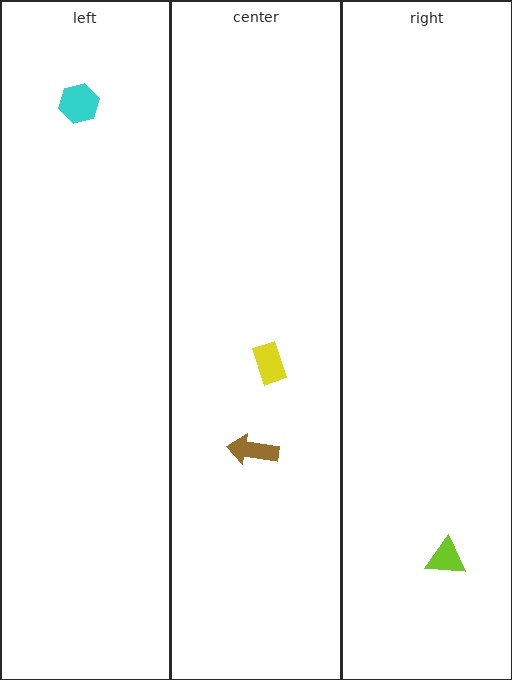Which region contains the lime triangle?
The right region.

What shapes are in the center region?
The yellow rectangle, the brown arrow.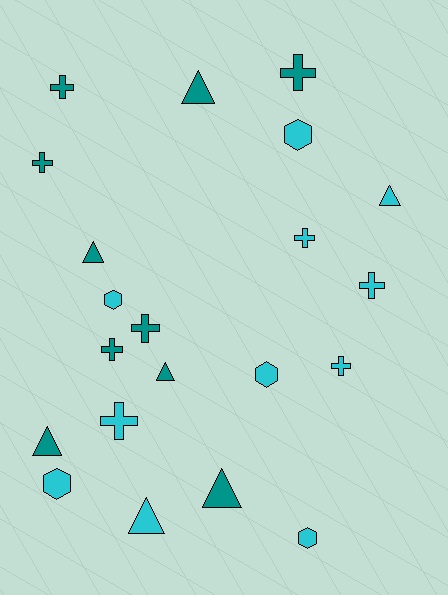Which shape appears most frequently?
Cross, with 9 objects.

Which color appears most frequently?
Cyan, with 11 objects.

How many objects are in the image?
There are 21 objects.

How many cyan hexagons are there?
There are 5 cyan hexagons.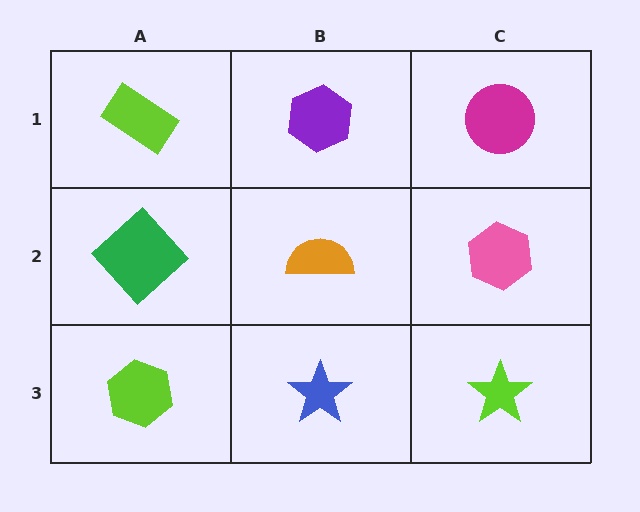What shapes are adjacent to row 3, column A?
A green diamond (row 2, column A), a blue star (row 3, column B).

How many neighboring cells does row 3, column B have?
3.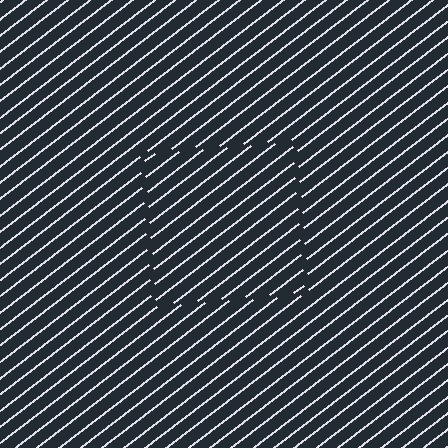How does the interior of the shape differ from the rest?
The interior of the shape contains the same grating, shifted by half a period — the contour is defined by the phase discontinuity where line-ends from the inner and outer gratings abut.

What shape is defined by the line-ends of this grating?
An illusory square. The interior of the shape contains the same grating, shifted by half a period — the contour is defined by the phase discontinuity where line-ends from the inner and outer gratings abut.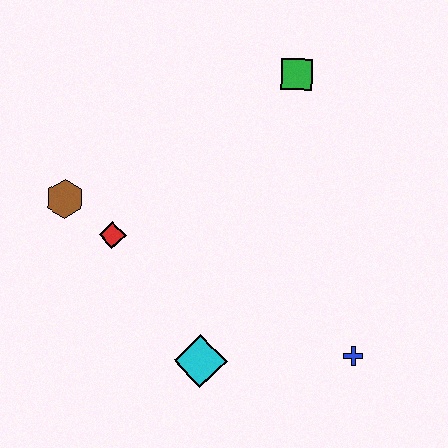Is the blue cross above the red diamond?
No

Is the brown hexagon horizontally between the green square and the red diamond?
No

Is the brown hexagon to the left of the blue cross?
Yes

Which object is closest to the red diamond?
The brown hexagon is closest to the red diamond.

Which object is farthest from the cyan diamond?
The green square is farthest from the cyan diamond.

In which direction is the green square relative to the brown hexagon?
The green square is to the right of the brown hexagon.